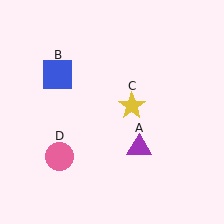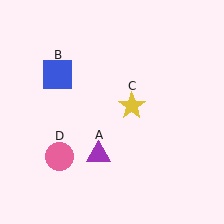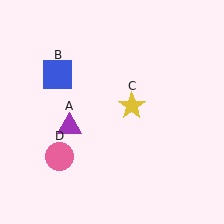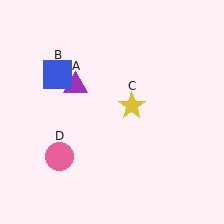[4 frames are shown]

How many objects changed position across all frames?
1 object changed position: purple triangle (object A).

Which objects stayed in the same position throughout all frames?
Blue square (object B) and yellow star (object C) and pink circle (object D) remained stationary.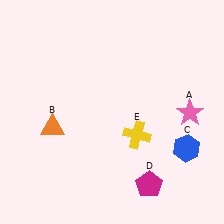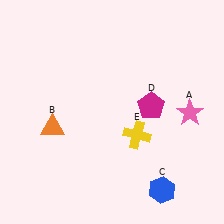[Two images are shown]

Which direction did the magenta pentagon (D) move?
The magenta pentagon (D) moved up.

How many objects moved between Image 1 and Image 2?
2 objects moved between the two images.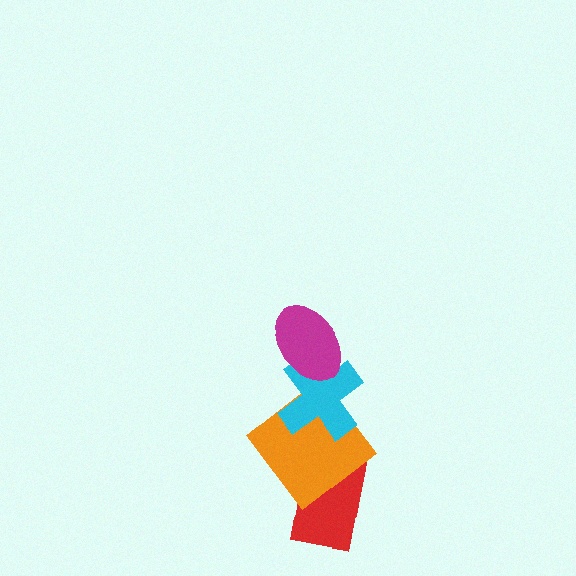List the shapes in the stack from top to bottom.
From top to bottom: the magenta ellipse, the cyan cross, the orange diamond, the red rectangle.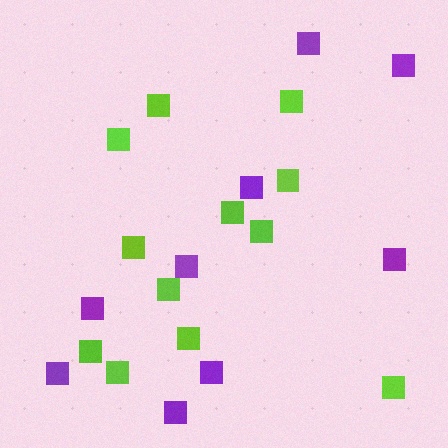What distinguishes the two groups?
There are 2 groups: one group of lime squares (12) and one group of purple squares (9).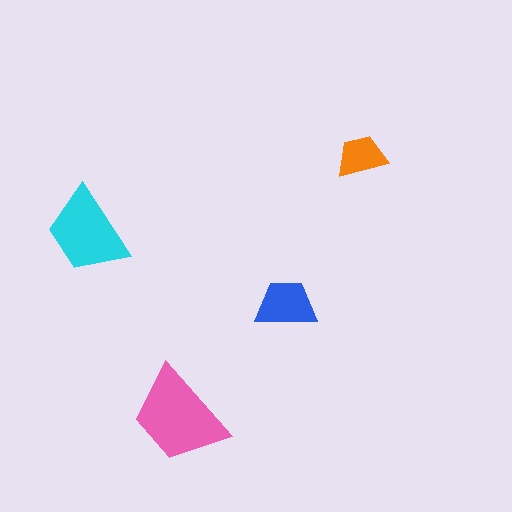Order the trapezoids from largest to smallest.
the pink one, the cyan one, the blue one, the orange one.